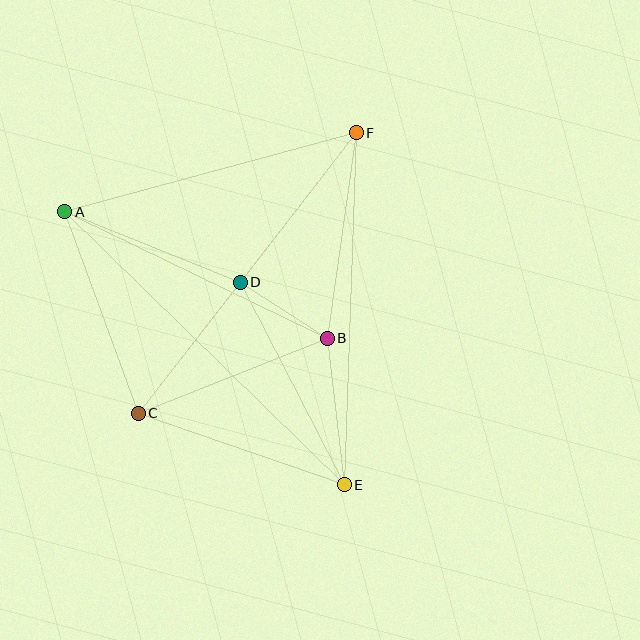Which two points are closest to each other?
Points B and D are closest to each other.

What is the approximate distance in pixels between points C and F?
The distance between C and F is approximately 355 pixels.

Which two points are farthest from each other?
Points A and E are farthest from each other.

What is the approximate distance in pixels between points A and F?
The distance between A and F is approximately 302 pixels.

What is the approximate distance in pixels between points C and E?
The distance between C and E is approximately 218 pixels.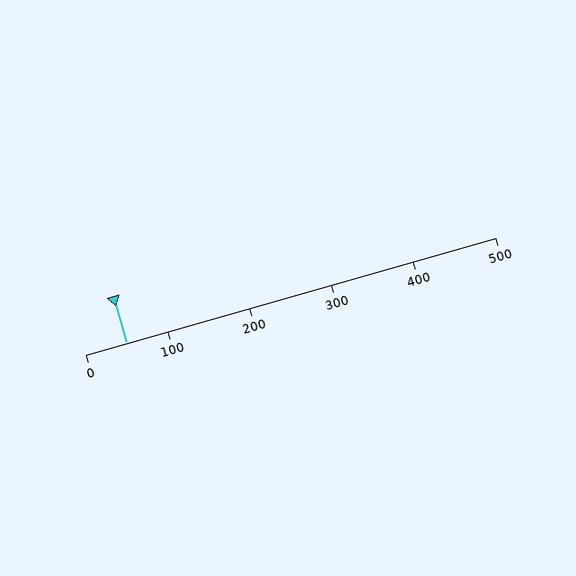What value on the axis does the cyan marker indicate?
The marker indicates approximately 50.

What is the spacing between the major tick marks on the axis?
The major ticks are spaced 100 apart.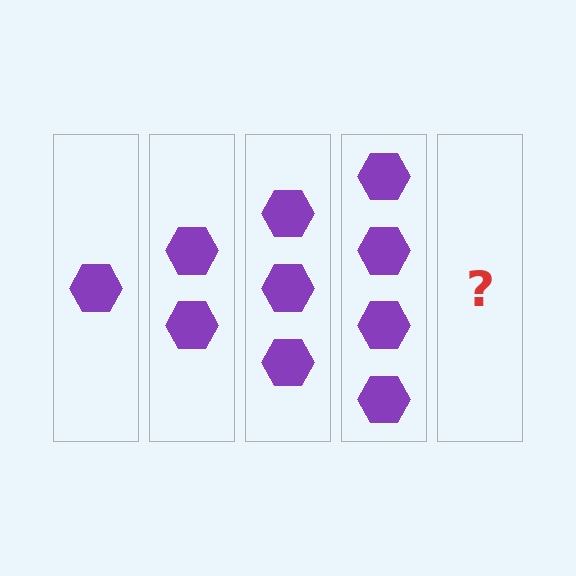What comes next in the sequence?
The next element should be 5 hexagons.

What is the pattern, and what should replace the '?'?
The pattern is that each step adds one more hexagon. The '?' should be 5 hexagons.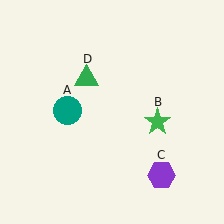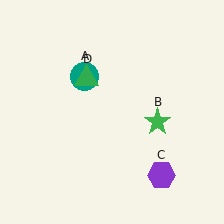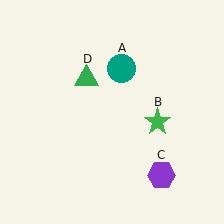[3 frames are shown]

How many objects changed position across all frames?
1 object changed position: teal circle (object A).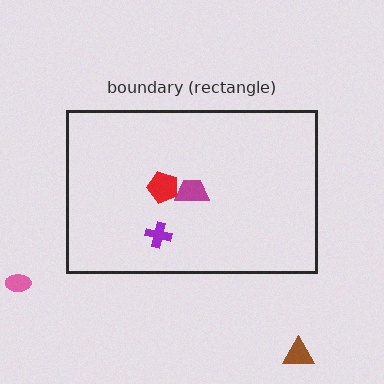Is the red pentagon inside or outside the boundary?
Inside.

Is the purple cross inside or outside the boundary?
Inside.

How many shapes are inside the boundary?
3 inside, 2 outside.